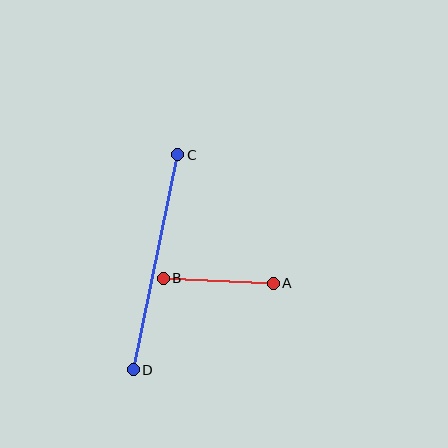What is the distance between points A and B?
The distance is approximately 110 pixels.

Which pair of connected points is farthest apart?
Points C and D are farthest apart.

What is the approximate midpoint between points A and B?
The midpoint is at approximately (218, 281) pixels.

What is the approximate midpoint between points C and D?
The midpoint is at approximately (156, 262) pixels.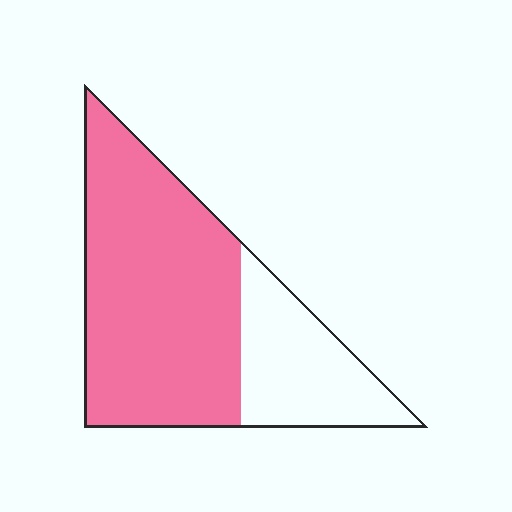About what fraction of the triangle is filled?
About two thirds (2/3).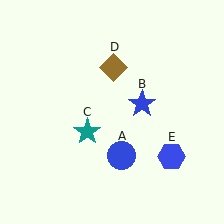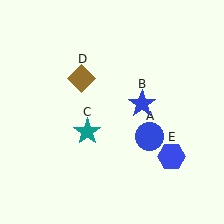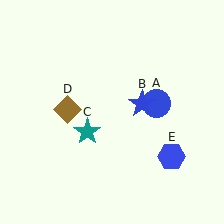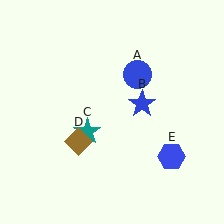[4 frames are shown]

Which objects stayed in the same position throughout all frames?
Blue star (object B) and teal star (object C) and blue hexagon (object E) remained stationary.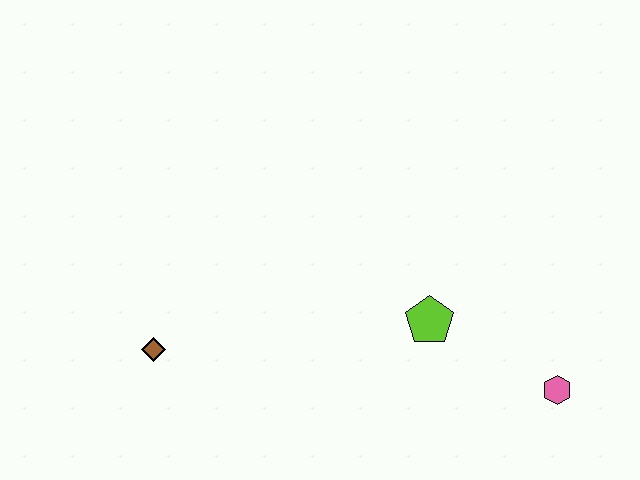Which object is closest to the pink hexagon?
The lime pentagon is closest to the pink hexagon.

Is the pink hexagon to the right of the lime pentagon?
Yes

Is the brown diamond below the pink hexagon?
No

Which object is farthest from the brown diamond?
The pink hexagon is farthest from the brown diamond.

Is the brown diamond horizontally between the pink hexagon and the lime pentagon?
No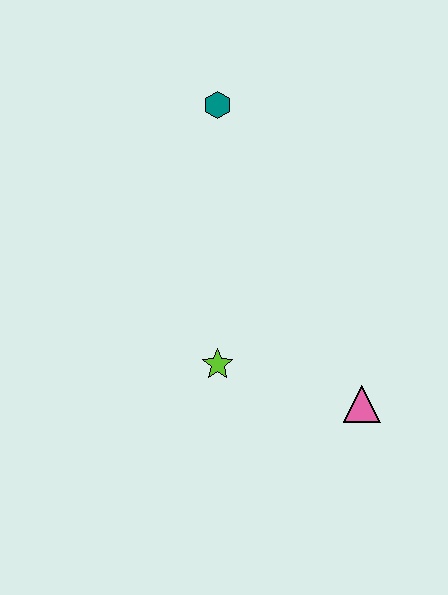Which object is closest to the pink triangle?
The lime star is closest to the pink triangle.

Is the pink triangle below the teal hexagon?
Yes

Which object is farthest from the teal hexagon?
The pink triangle is farthest from the teal hexagon.